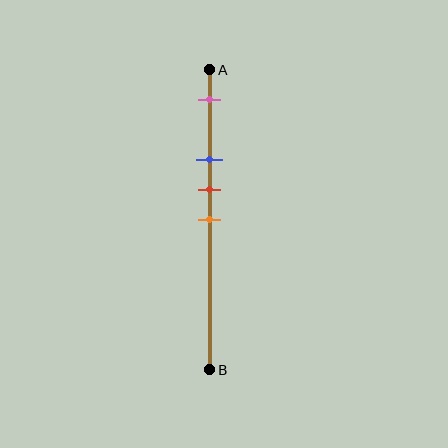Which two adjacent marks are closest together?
The red and orange marks are the closest adjacent pair.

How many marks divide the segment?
There are 4 marks dividing the segment.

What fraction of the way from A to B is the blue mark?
The blue mark is approximately 30% (0.3) of the way from A to B.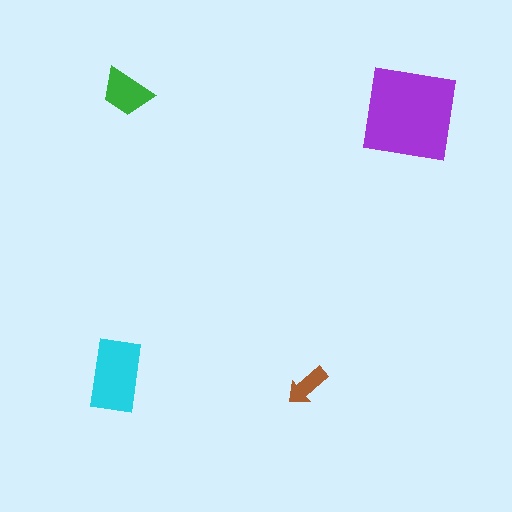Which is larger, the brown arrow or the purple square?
The purple square.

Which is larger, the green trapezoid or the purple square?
The purple square.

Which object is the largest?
The purple square.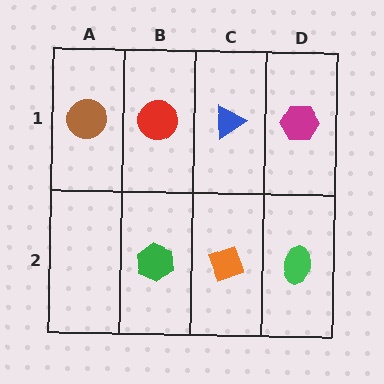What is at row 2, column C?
An orange diamond.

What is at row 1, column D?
A magenta hexagon.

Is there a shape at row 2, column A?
No, that cell is empty.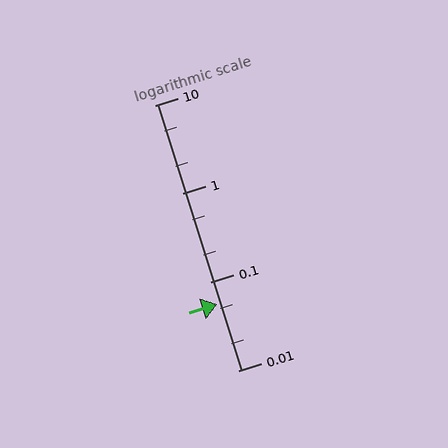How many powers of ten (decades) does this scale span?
The scale spans 3 decades, from 0.01 to 10.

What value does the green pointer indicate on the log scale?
The pointer indicates approximately 0.056.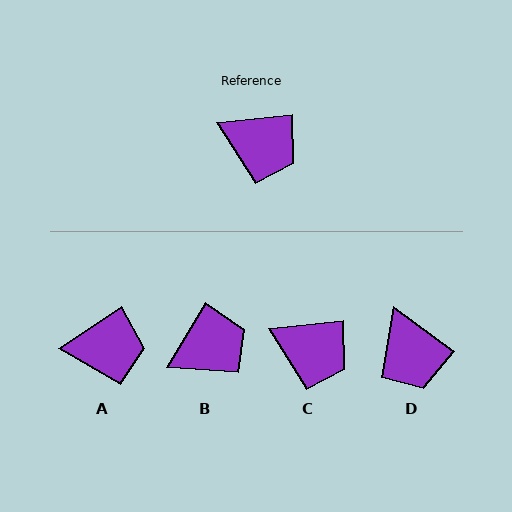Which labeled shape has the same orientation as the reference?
C.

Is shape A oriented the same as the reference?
No, it is off by about 28 degrees.